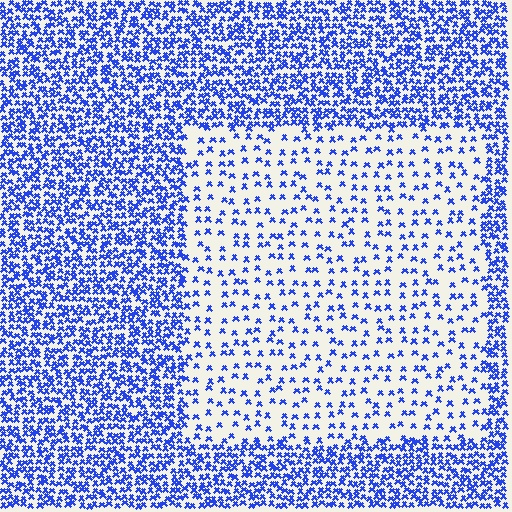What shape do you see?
I see a rectangle.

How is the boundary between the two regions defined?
The boundary is defined by a change in element density (approximately 2.9x ratio). All elements are the same color, size, and shape.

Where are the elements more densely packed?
The elements are more densely packed outside the rectangle boundary.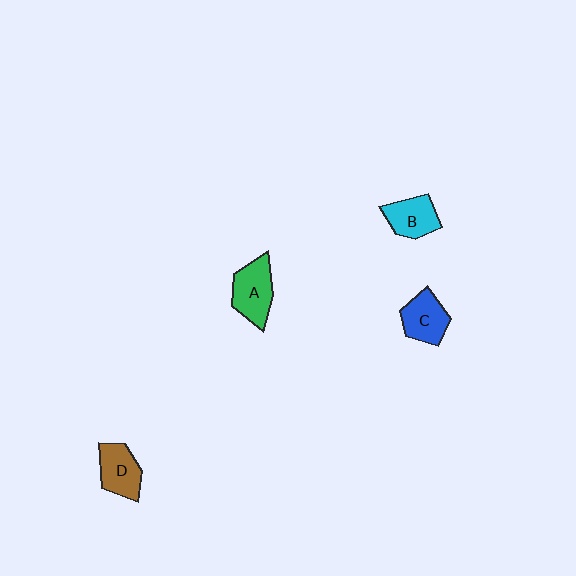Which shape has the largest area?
Shape A (green).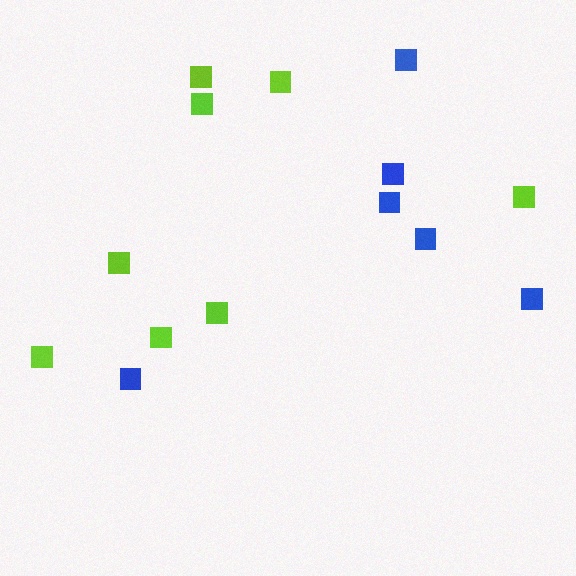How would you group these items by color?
There are 2 groups: one group of lime squares (8) and one group of blue squares (6).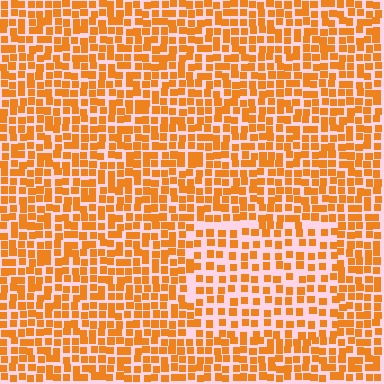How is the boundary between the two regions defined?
The boundary is defined by a change in element density (approximately 1.6x ratio). All elements are the same color, size, and shape.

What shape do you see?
I see a rectangle.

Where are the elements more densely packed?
The elements are more densely packed outside the rectangle boundary.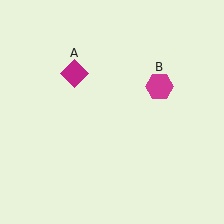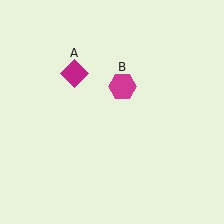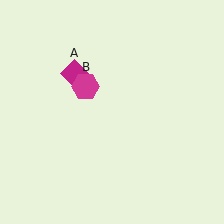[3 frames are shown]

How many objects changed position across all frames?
1 object changed position: magenta hexagon (object B).